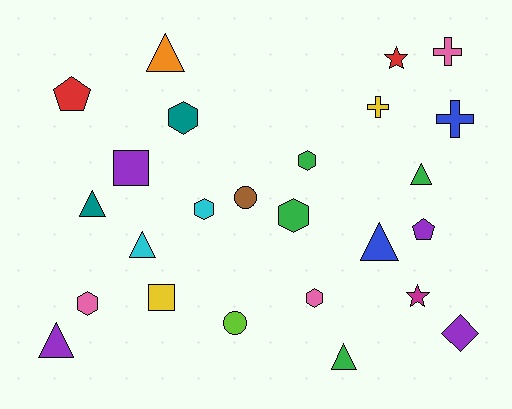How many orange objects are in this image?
There is 1 orange object.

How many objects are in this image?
There are 25 objects.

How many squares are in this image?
There are 2 squares.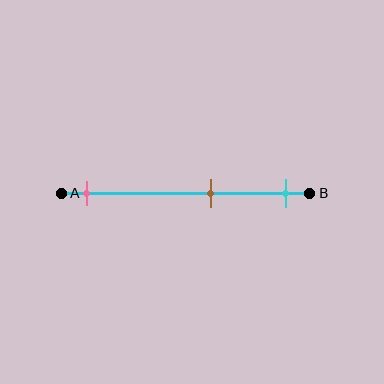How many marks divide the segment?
There are 3 marks dividing the segment.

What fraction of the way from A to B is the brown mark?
The brown mark is approximately 60% (0.6) of the way from A to B.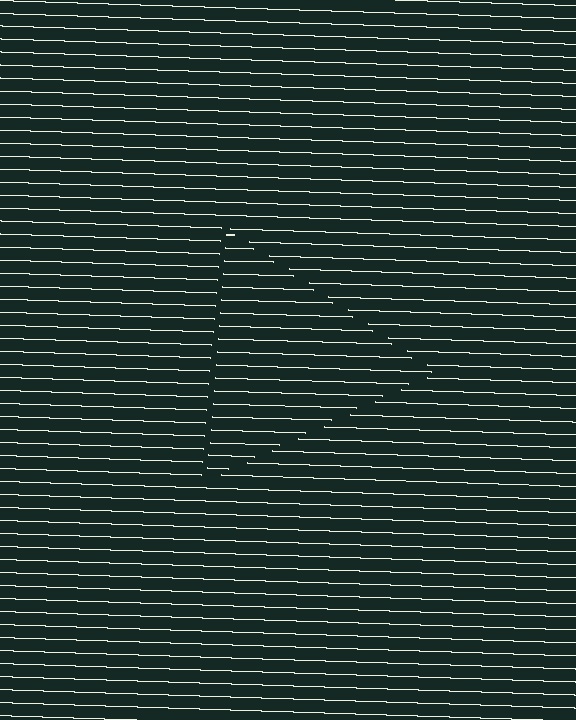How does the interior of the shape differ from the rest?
The interior of the shape contains the same grating, shifted by half a period — the contour is defined by the phase discontinuity where line-ends from the inner and outer gratings abut.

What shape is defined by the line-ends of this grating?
An illusory triangle. The interior of the shape contains the same grating, shifted by half a period — the contour is defined by the phase discontinuity where line-ends from the inner and outer gratings abut.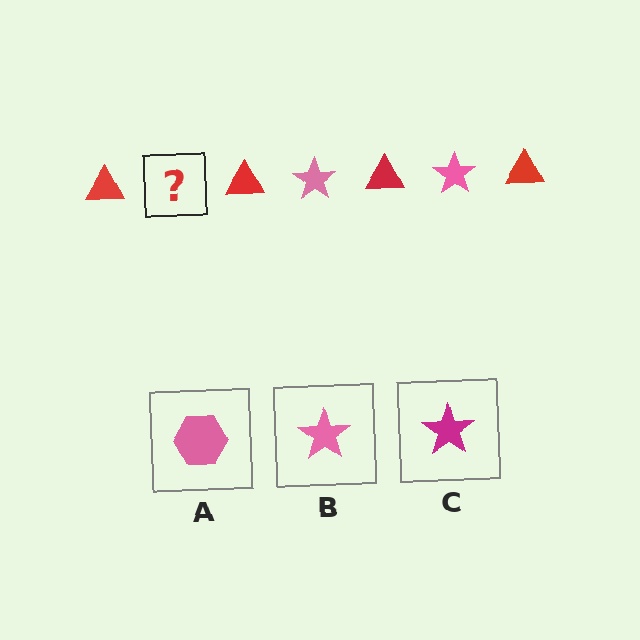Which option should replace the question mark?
Option B.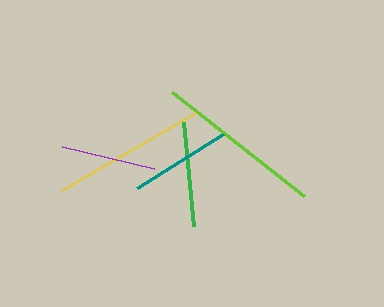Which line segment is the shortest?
The purple line is the shortest at approximately 95 pixels.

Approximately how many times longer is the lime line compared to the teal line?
The lime line is approximately 1.7 times the length of the teal line.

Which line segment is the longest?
The lime line is the longest at approximately 168 pixels.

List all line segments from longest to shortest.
From longest to shortest: lime, yellow, green, teal, purple.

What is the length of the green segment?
The green segment is approximately 105 pixels long.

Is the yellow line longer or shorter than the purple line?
The yellow line is longer than the purple line.